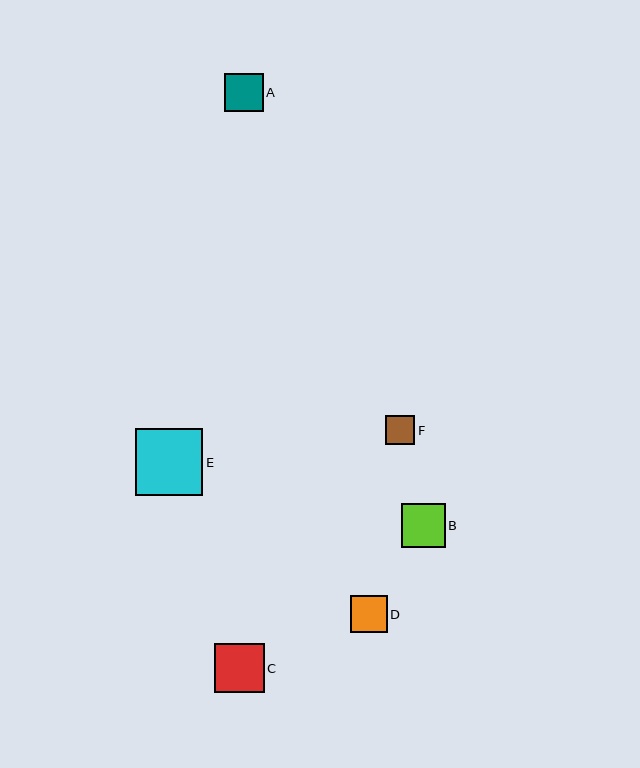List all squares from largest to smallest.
From largest to smallest: E, C, B, A, D, F.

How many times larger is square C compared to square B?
Square C is approximately 1.1 times the size of square B.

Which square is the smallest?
Square F is the smallest with a size of approximately 29 pixels.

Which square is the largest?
Square E is the largest with a size of approximately 67 pixels.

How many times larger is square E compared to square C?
Square E is approximately 1.4 times the size of square C.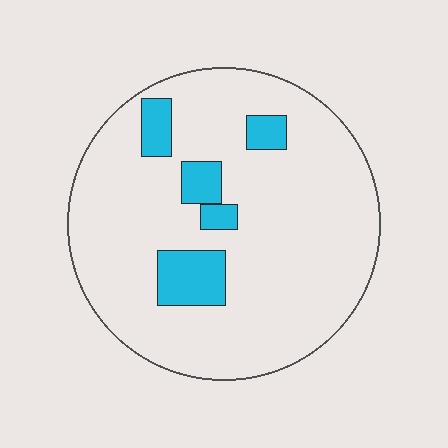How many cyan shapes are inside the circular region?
5.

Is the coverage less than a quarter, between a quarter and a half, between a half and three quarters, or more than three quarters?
Less than a quarter.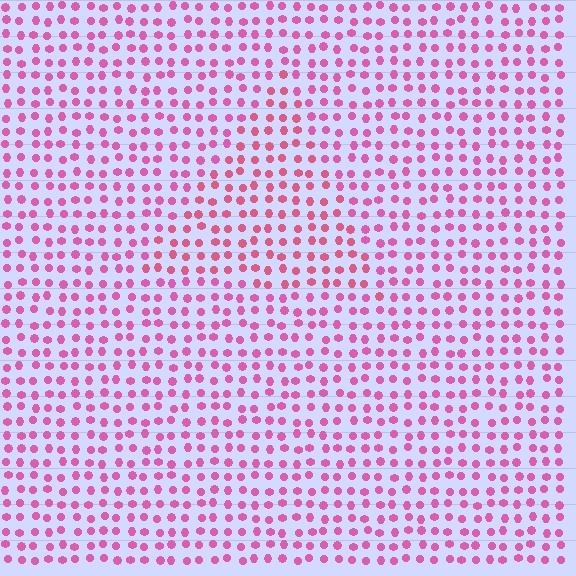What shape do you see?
I see a triangle.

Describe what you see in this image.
The image is filled with small pink elements in a uniform arrangement. A triangle-shaped region is visible where the elements are tinted to a slightly different hue, forming a subtle color boundary.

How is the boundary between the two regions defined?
The boundary is defined purely by a slight shift in hue (about 21 degrees). Spacing, size, and orientation are identical on both sides.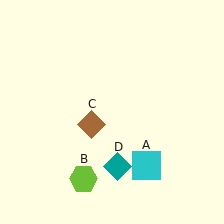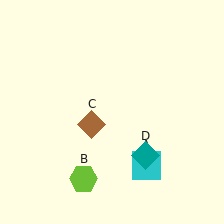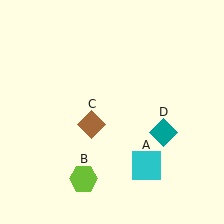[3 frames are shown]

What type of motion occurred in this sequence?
The teal diamond (object D) rotated counterclockwise around the center of the scene.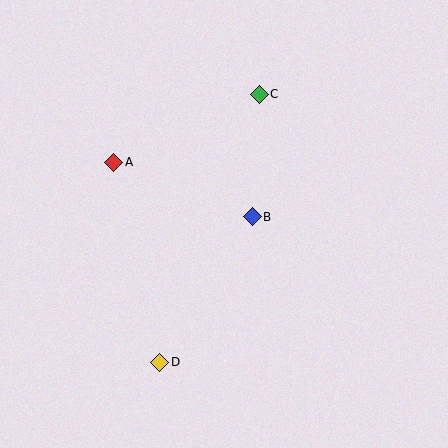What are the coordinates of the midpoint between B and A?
The midpoint between B and A is at (183, 189).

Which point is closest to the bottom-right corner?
Point D is closest to the bottom-right corner.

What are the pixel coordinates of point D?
Point D is at (160, 362).